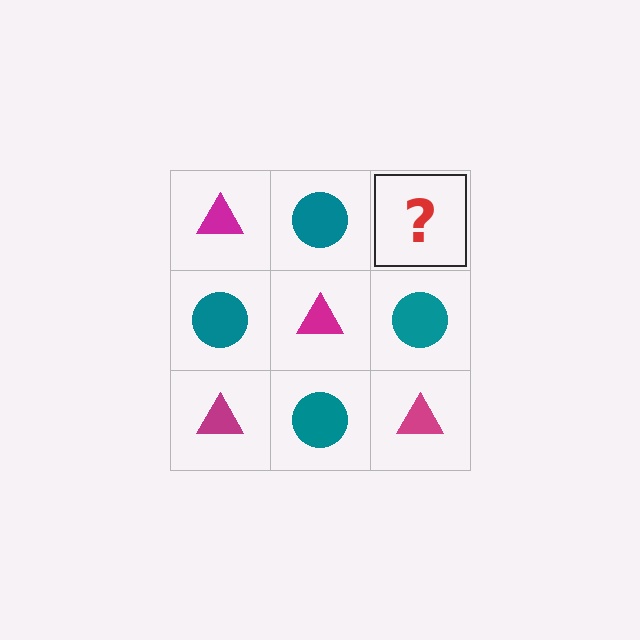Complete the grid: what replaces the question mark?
The question mark should be replaced with a magenta triangle.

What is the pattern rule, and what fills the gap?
The rule is that it alternates magenta triangle and teal circle in a checkerboard pattern. The gap should be filled with a magenta triangle.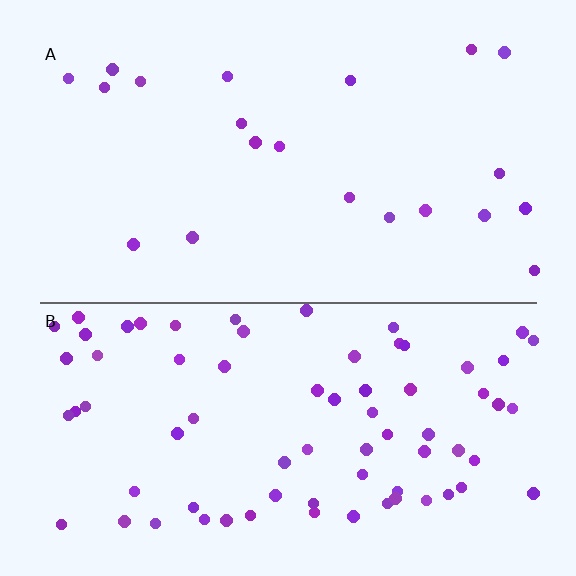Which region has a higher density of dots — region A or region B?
B (the bottom).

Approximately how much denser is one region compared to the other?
Approximately 3.5× — region B over region A.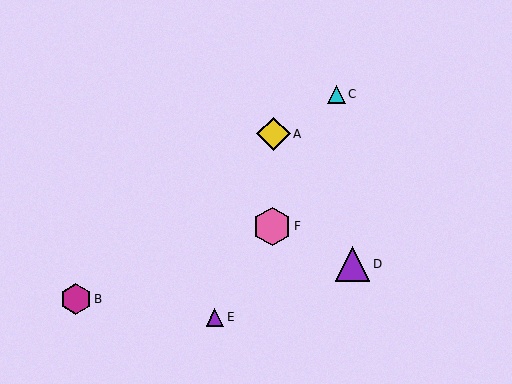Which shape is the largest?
The pink hexagon (labeled F) is the largest.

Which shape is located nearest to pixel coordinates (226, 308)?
The purple triangle (labeled E) at (215, 317) is nearest to that location.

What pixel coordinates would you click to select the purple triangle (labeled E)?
Click at (215, 317) to select the purple triangle E.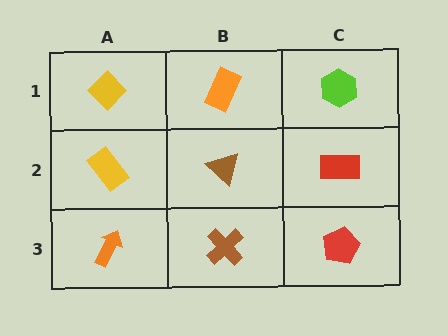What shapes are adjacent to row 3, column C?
A red rectangle (row 2, column C), a brown cross (row 3, column B).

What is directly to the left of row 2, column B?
A yellow rectangle.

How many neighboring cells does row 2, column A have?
3.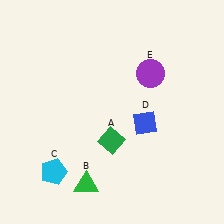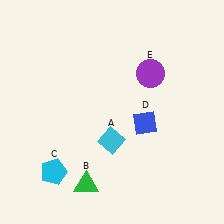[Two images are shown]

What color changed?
The diamond (A) changed from green in Image 1 to cyan in Image 2.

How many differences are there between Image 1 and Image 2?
There is 1 difference between the two images.